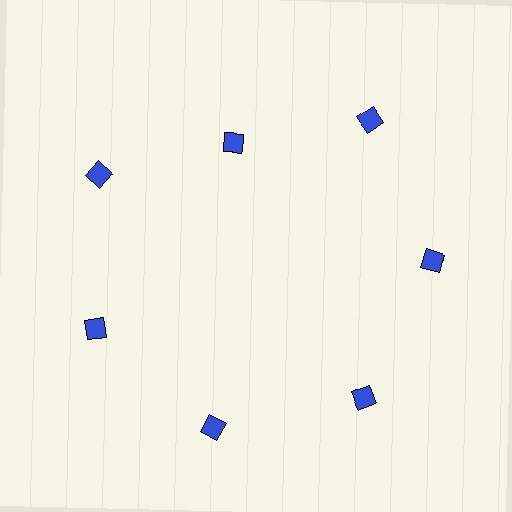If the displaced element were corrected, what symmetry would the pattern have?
It would have 7-fold rotational symmetry — the pattern would map onto itself every 51 degrees.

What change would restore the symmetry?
The symmetry would be restored by moving it outward, back onto the ring so that all 7 diamonds sit at equal angles and equal distance from the center.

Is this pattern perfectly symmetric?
No. The 7 blue diamonds are arranged in a ring, but one element near the 12 o'clock position is pulled inward toward the center, breaking the 7-fold rotational symmetry.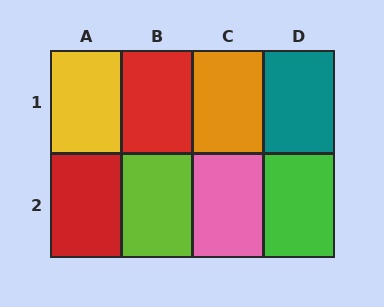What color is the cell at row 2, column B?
Lime.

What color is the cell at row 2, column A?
Red.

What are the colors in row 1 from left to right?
Yellow, red, orange, teal.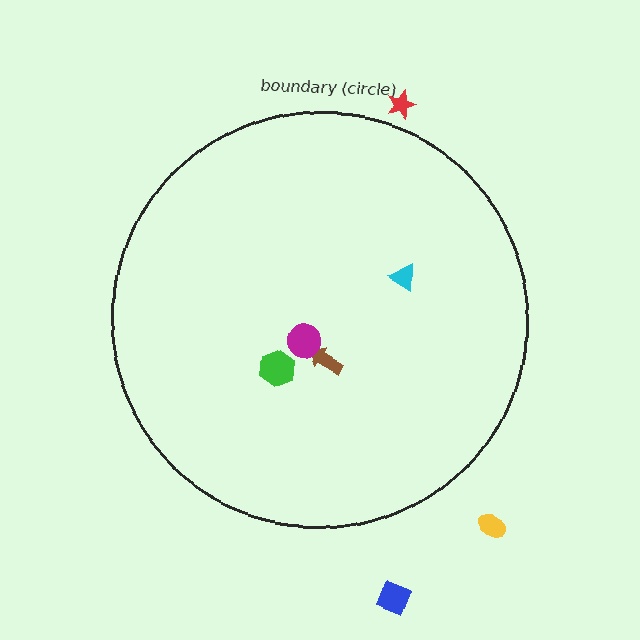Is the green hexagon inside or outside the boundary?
Inside.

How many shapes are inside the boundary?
4 inside, 3 outside.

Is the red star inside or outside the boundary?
Outside.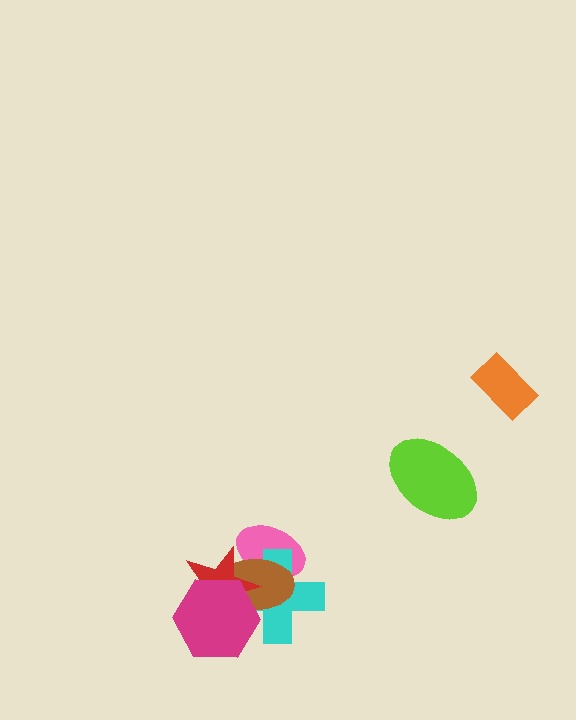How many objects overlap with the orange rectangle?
0 objects overlap with the orange rectangle.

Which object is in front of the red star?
The magenta hexagon is in front of the red star.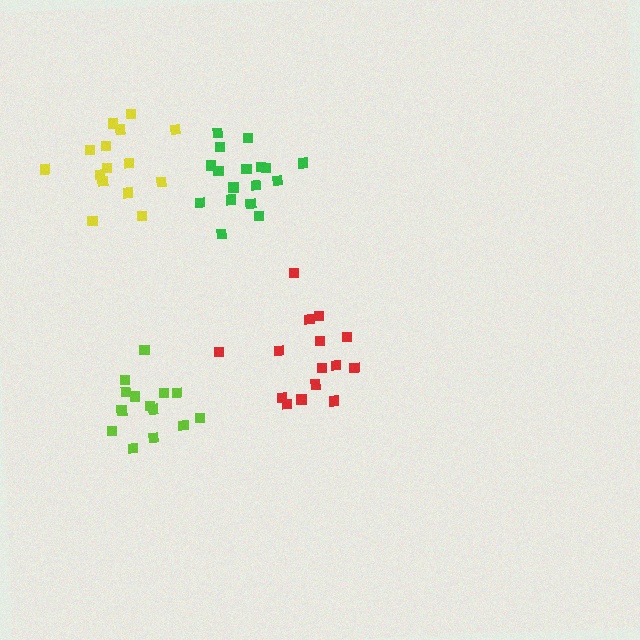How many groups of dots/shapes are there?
There are 4 groups.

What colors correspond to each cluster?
The clusters are colored: yellow, green, red, lime.